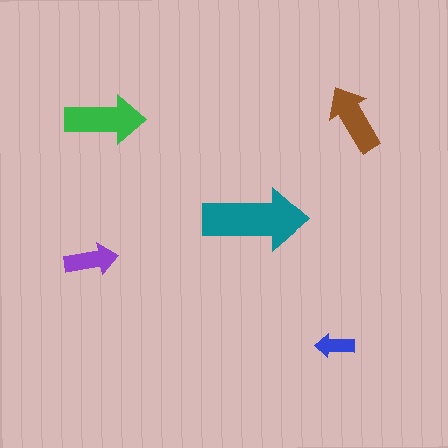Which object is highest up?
The green arrow is topmost.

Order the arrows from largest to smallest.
the teal one, the green one, the brown one, the purple one, the blue one.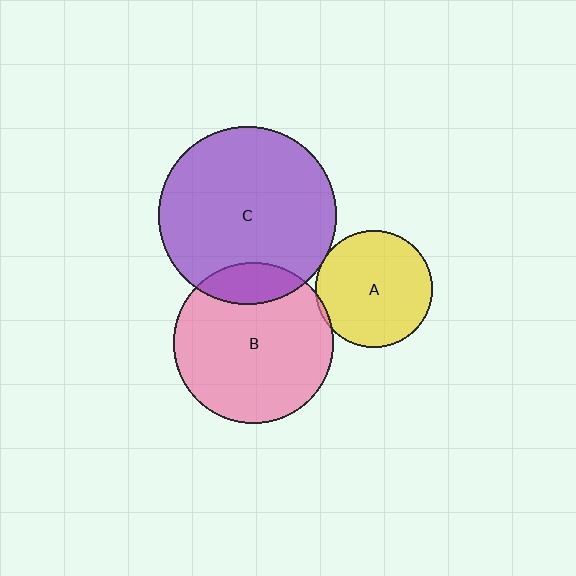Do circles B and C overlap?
Yes.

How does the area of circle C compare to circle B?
Approximately 1.2 times.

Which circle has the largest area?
Circle C (purple).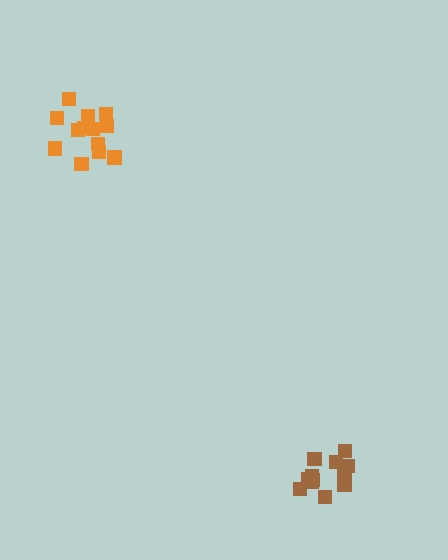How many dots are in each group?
Group 1: 14 dots, Group 2: 12 dots (26 total).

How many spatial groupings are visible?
There are 2 spatial groupings.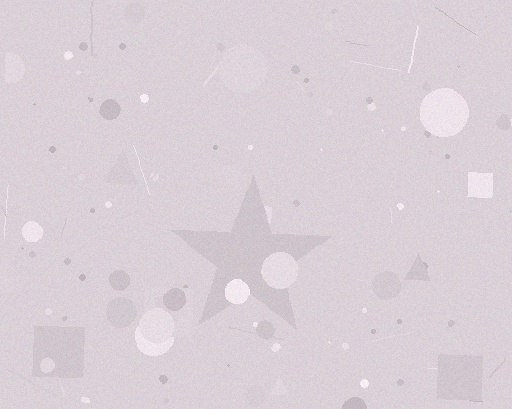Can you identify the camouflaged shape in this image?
The camouflaged shape is a star.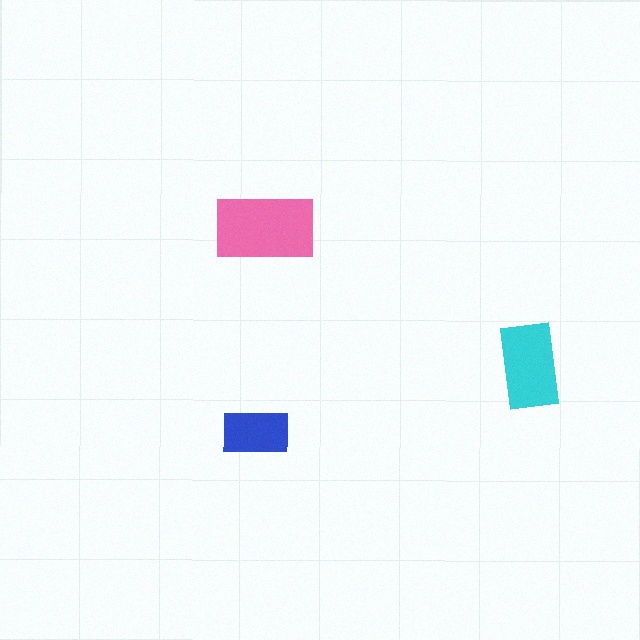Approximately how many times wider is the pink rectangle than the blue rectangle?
About 1.5 times wider.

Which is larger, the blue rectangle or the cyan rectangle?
The cyan one.